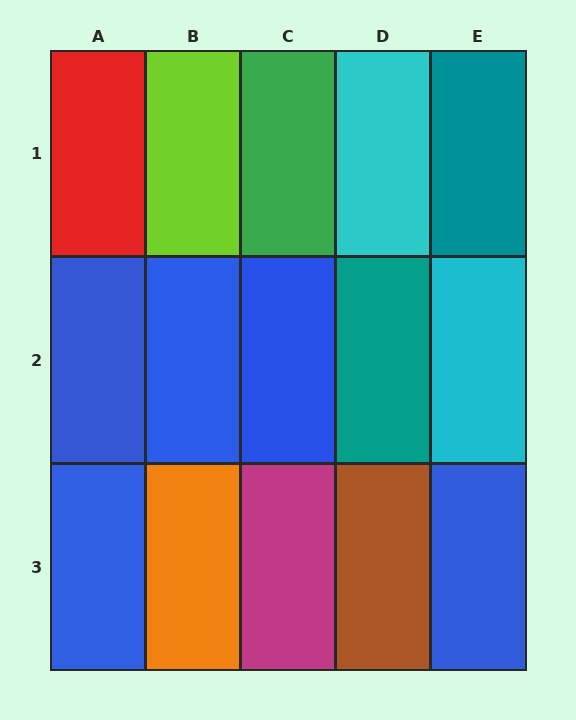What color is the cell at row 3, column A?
Blue.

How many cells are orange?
1 cell is orange.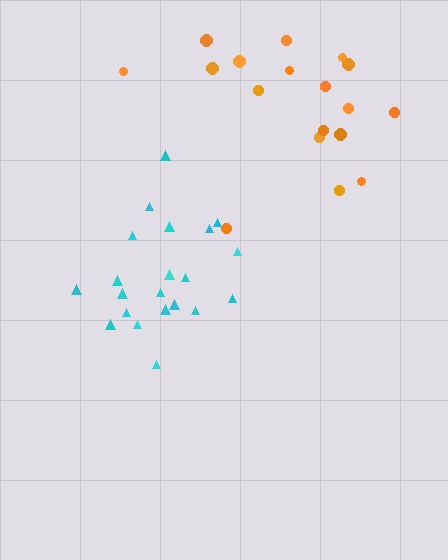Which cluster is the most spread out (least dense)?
Orange.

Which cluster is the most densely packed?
Cyan.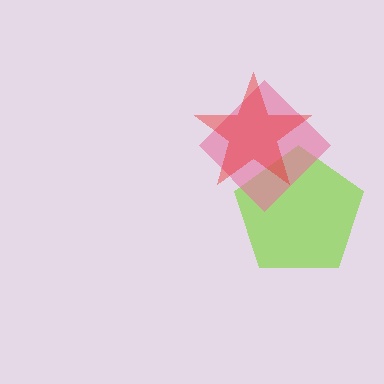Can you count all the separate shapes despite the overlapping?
Yes, there are 3 separate shapes.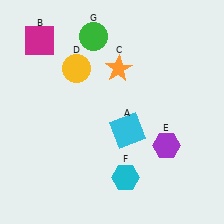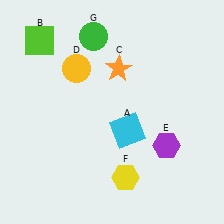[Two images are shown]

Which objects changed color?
B changed from magenta to lime. F changed from cyan to yellow.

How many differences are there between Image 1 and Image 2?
There are 2 differences between the two images.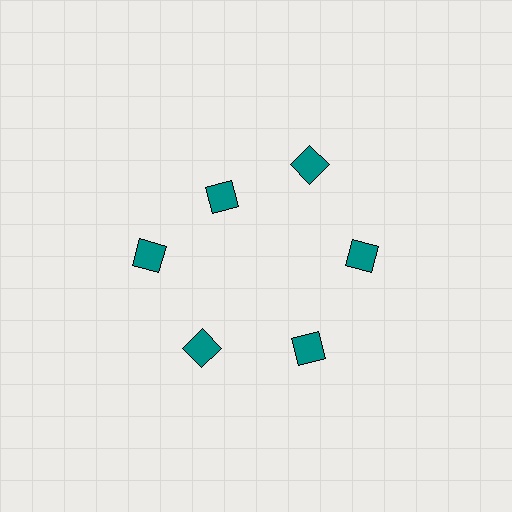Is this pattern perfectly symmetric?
No. The 6 teal diamonds are arranged in a ring, but one element near the 11 o'clock position is pulled inward toward the center, breaking the 6-fold rotational symmetry.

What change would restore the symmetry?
The symmetry would be restored by moving it outward, back onto the ring so that all 6 diamonds sit at equal angles and equal distance from the center.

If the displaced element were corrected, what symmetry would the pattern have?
It would have 6-fold rotational symmetry — the pattern would map onto itself every 60 degrees.